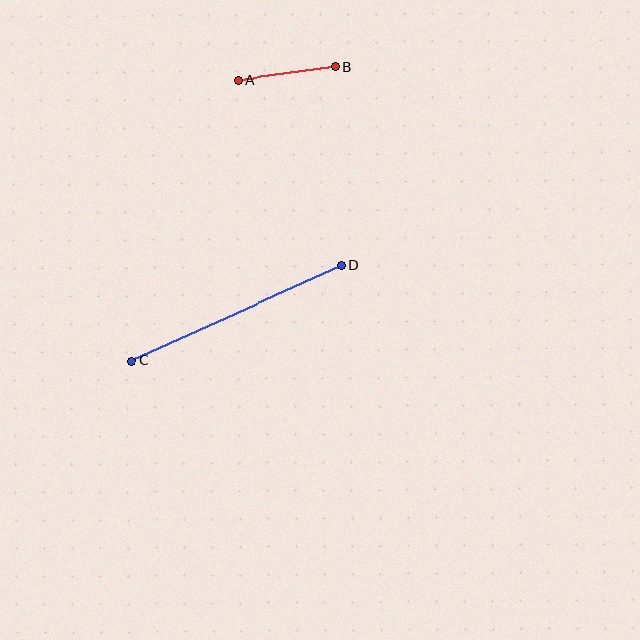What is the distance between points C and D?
The distance is approximately 230 pixels.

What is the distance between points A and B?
The distance is approximately 98 pixels.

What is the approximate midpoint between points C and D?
The midpoint is at approximately (236, 313) pixels.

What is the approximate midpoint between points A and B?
The midpoint is at approximately (287, 73) pixels.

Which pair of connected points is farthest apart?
Points C and D are farthest apart.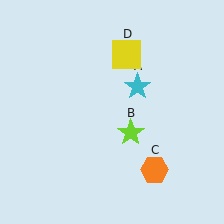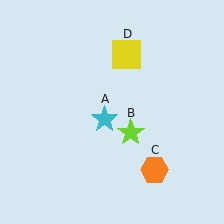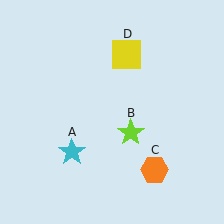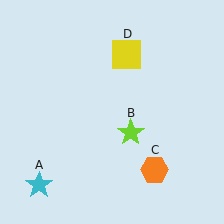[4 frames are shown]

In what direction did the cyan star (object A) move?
The cyan star (object A) moved down and to the left.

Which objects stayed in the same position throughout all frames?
Lime star (object B) and orange hexagon (object C) and yellow square (object D) remained stationary.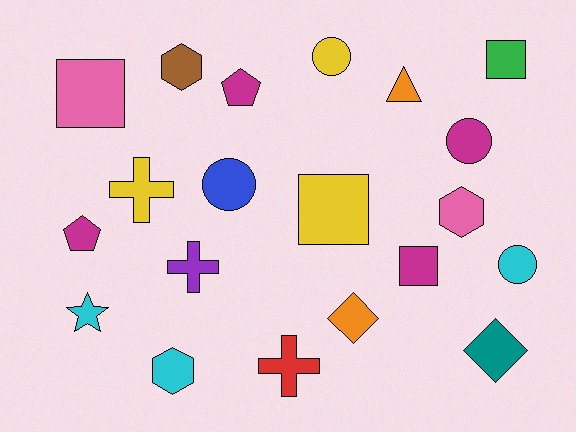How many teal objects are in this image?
There is 1 teal object.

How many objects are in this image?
There are 20 objects.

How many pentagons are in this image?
There are 2 pentagons.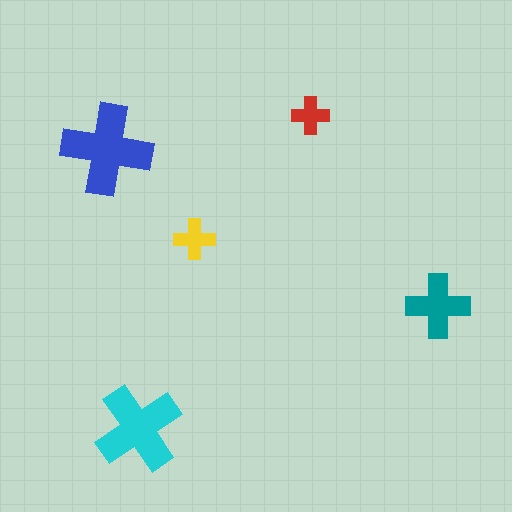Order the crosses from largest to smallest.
the blue one, the cyan one, the teal one, the yellow one, the red one.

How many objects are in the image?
There are 5 objects in the image.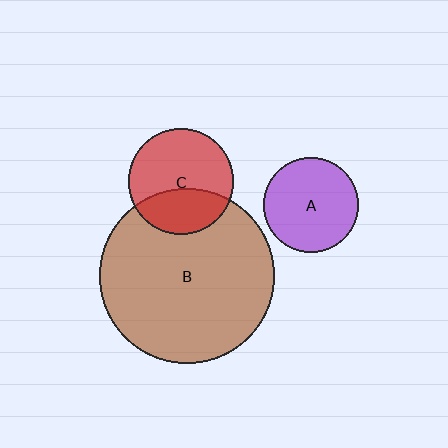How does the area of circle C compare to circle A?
Approximately 1.2 times.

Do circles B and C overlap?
Yes.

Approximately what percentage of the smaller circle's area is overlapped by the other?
Approximately 35%.